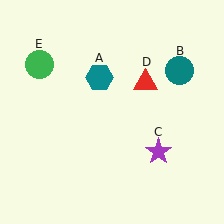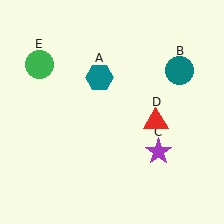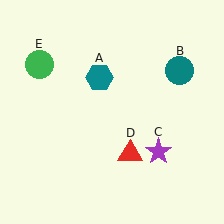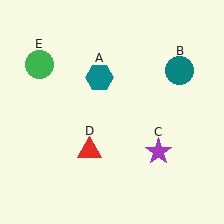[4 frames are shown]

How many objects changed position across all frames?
1 object changed position: red triangle (object D).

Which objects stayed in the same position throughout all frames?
Teal hexagon (object A) and teal circle (object B) and purple star (object C) and green circle (object E) remained stationary.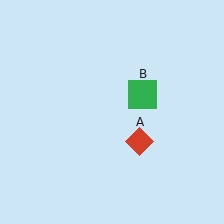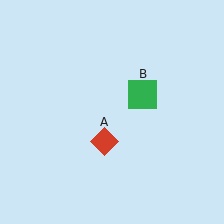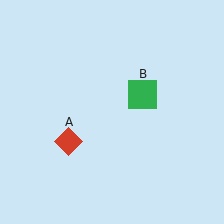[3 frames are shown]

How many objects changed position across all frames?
1 object changed position: red diamond (object A).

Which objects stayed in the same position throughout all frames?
Green square (object B) remained stationary.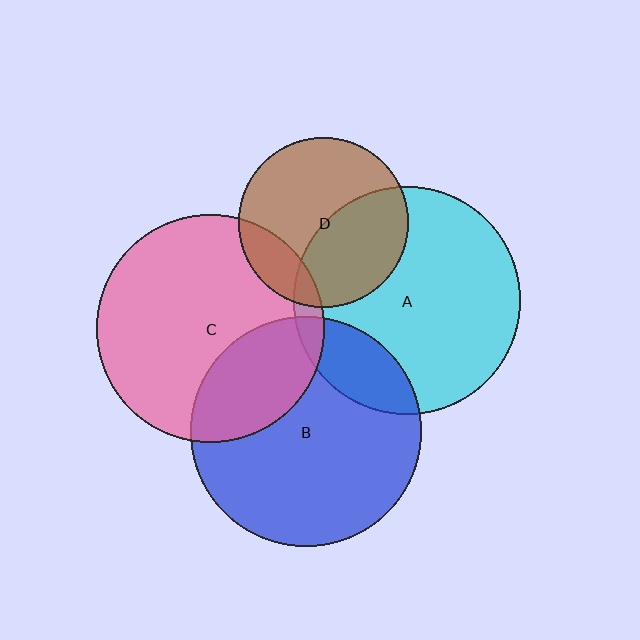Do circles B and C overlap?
Yes.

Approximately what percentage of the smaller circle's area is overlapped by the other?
Approximately 30%.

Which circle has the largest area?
Circle B (blue).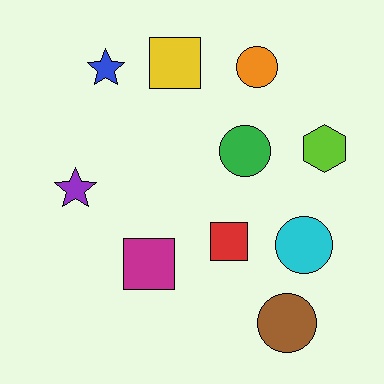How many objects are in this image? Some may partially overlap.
There are 10 objects.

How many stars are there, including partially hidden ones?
There are 2 stars.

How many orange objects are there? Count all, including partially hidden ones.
There is 1 orange object.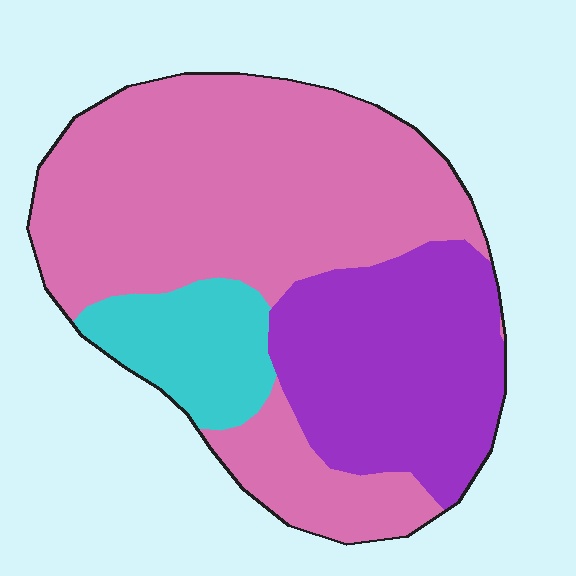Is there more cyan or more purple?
Purple.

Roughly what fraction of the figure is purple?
Purple covers around 30% of the figure.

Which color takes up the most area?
Pink, at roughly 60%.